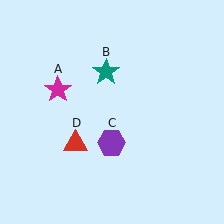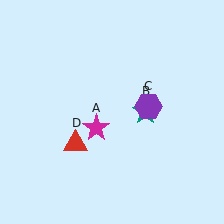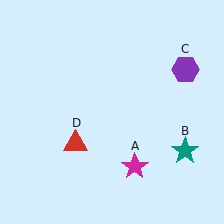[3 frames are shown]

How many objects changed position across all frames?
3 objects changed position: magenta star (object A), teal star (object B), purple hexagon (object C).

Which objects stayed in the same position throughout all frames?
Red triangle (object D) remained stationary.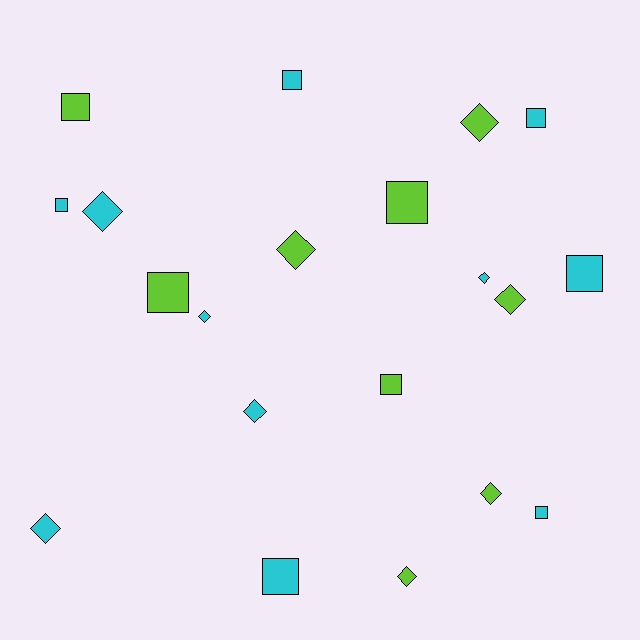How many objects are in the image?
There are 20 objects.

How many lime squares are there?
There are 4 lime squares.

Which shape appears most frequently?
Diamond, with 10 objects.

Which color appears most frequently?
Cyan, with 11 objects.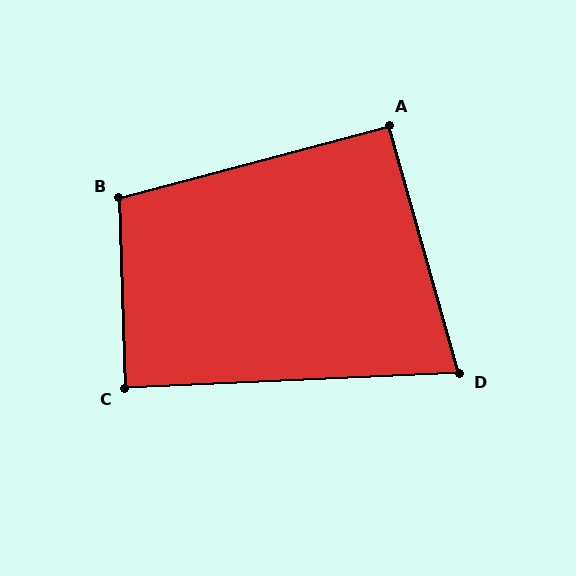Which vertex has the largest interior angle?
B, at approximately 103 degrees.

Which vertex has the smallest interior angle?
D, at approximately 77 degrees.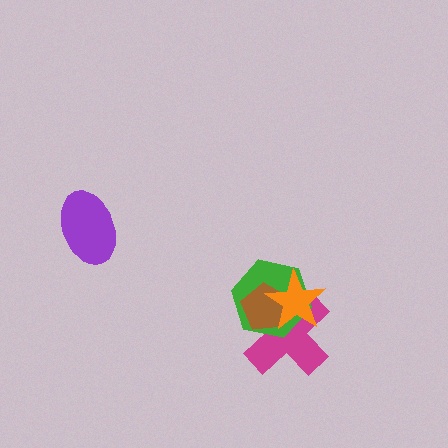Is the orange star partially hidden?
No, no other shape covers it.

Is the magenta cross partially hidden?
Yes, it is partially covered by another shape.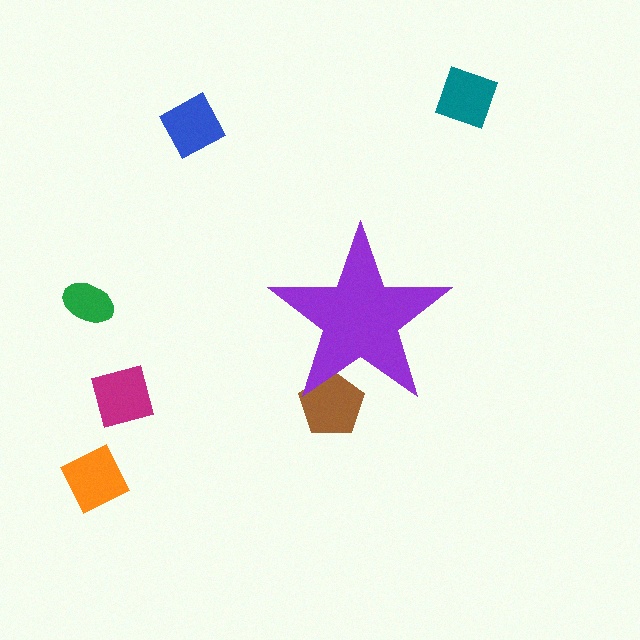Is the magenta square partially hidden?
No, the magenta square is fully visible.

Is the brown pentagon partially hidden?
Yes, the brown pentagon is partially hidden behind the purple star.